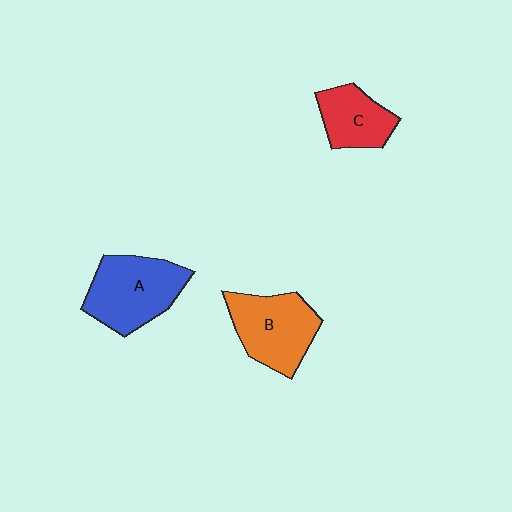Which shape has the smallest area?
Shape C (red).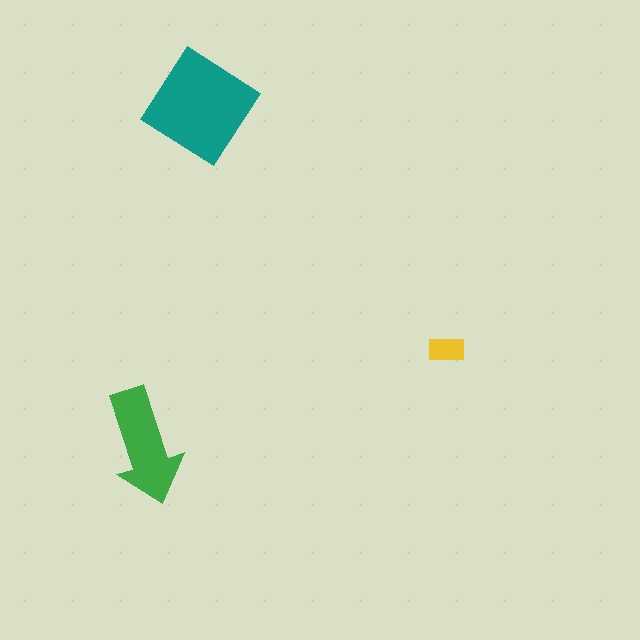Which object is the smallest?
The yellow rectangle.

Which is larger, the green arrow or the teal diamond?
The teal diamond.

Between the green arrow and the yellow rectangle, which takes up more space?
The green arrow.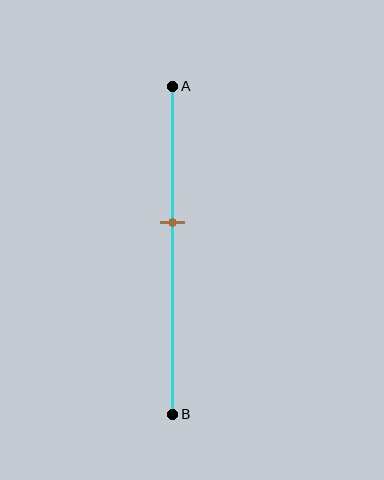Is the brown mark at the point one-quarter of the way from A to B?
No, the mark is at about 40% from A, not at the 25% one-quarter point.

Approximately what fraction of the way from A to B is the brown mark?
The brown mark is approximately 40% of the way from A to B.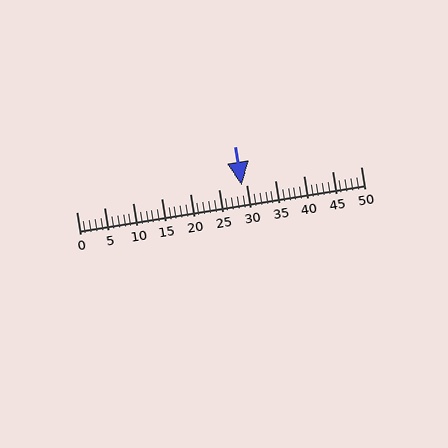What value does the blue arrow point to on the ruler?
The blue arrow points to approximately 29.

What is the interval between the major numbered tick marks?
The major tick marks are spaced 5 units apart.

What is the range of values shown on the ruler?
The ruler shows values from 0 to 50.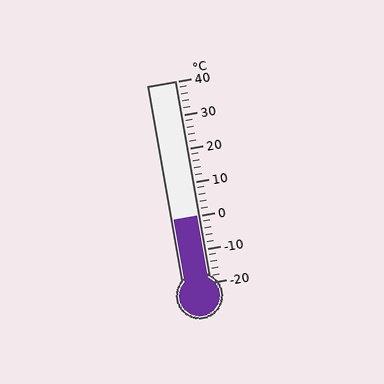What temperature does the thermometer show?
The thermometer shows approximately 0°C.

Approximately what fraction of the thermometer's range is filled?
The thermometer is filled to approximately 35% of its range.